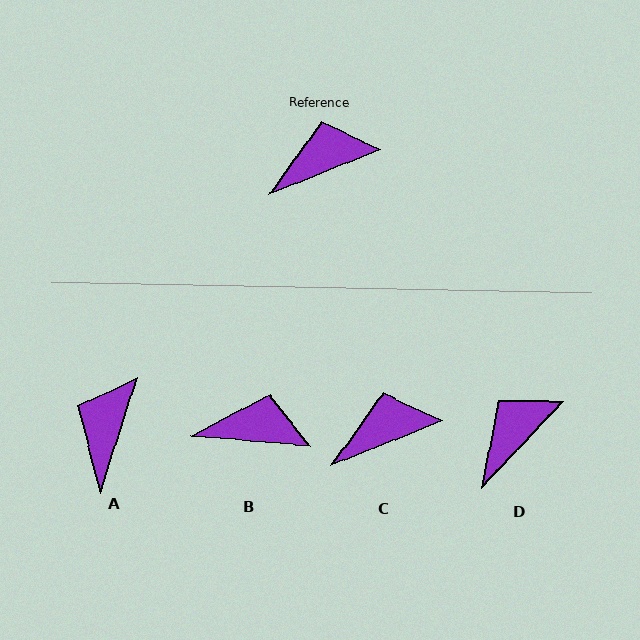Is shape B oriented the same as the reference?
No, it is off by about 27 degrees.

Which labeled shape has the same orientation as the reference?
C.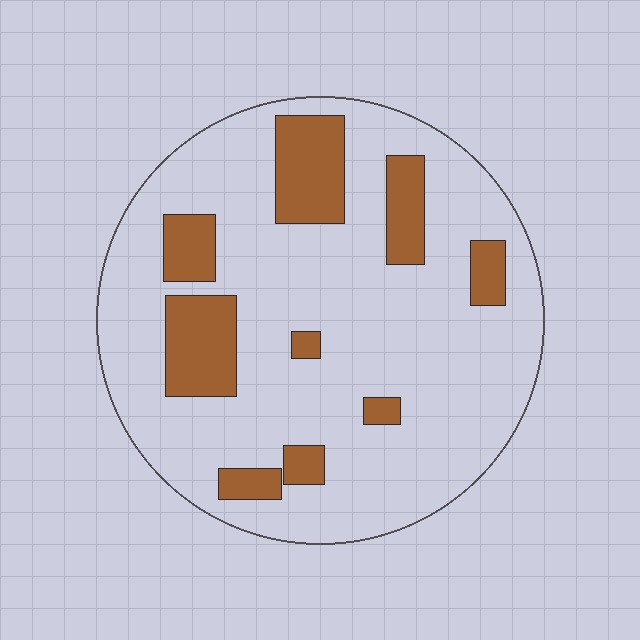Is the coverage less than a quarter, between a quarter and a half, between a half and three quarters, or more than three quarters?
Less than a quarter.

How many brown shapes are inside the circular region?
9.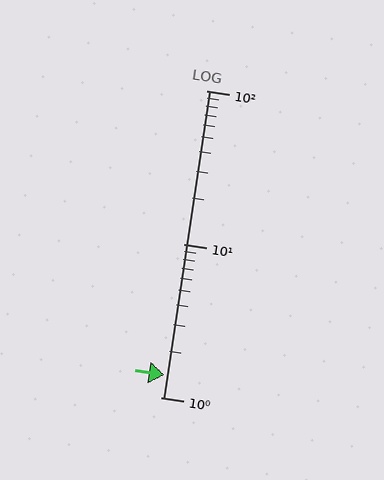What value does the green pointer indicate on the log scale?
The pointer indicates approximately 1.4.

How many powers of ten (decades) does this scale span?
The scale spans 2 decades, from 1 to 100.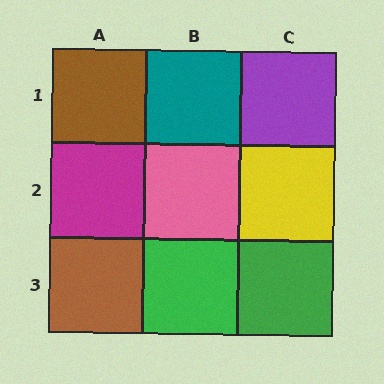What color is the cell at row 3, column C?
Green.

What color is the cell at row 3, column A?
Brown.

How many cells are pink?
1 cell is pink.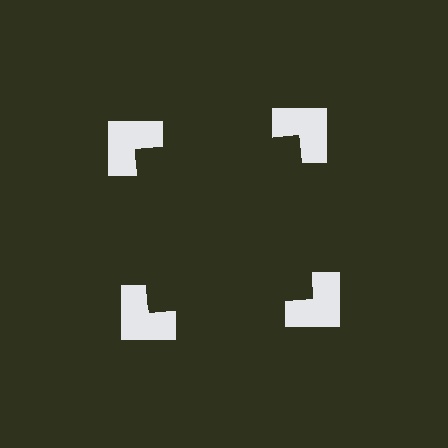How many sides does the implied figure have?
4 sides.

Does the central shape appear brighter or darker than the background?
It typically appears slightly darker than the background, even though no actual brightness change is drawn.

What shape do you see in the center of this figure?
An illusory square — its edges are inferred from the aligned wedge cuts in the notched squares, not physically drawn.